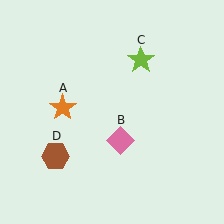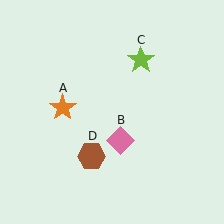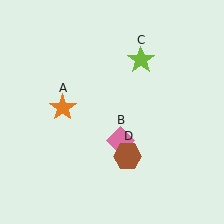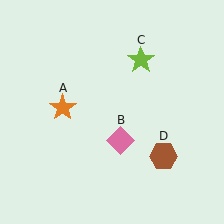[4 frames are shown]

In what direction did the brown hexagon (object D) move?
The brown hexagon (object D) moved right.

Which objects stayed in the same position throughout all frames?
Orange star (object A) and pink diamond (object B) and lime star (object C) remained stationary.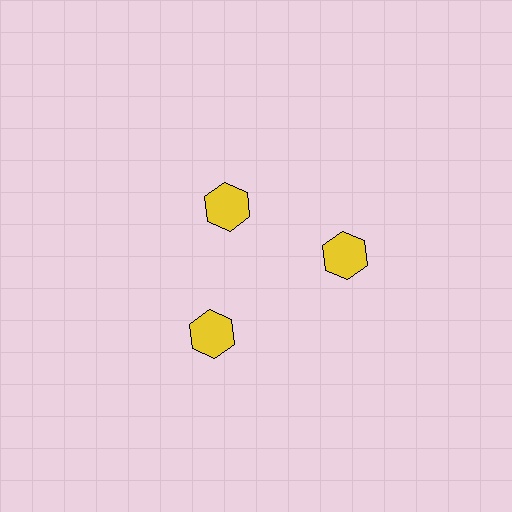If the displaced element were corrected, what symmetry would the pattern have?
It would have 3-fold rotational symmetry — the pattern would map onto itself every 120 degrees.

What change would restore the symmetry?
The symmetry would be restored by moving it outward, back onto the ring so that all 3 hexagons sit at equal angles and equal distance from the center.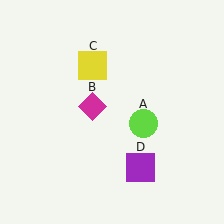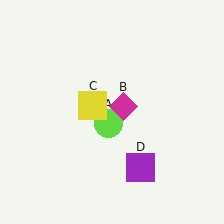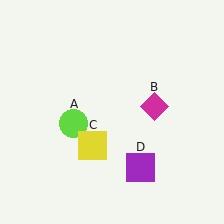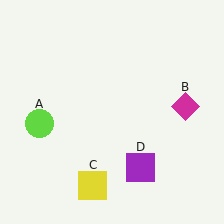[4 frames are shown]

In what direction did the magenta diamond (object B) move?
The magenta diamond (object B) moved right.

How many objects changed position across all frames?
3 objects changed position: lime circle (object A), magenta diamond (object B), yellow square (object C).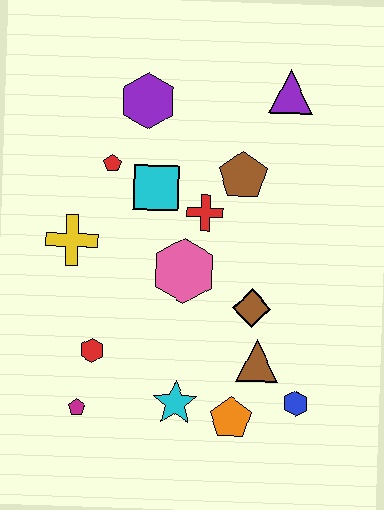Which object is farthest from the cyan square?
The blue hexagon is farthest from the cyan square.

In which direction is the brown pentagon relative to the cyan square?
The brown pentagon is to the right of the cyan square.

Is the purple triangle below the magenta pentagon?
No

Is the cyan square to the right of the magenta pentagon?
Yes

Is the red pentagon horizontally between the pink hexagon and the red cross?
No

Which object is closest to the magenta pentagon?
The red hexagon is closest to the magenta pentagon.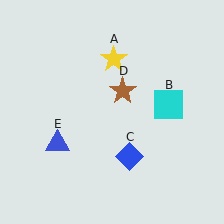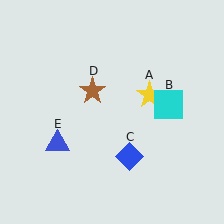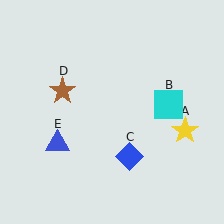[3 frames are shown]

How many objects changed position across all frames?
2 objects changed position: yellow star (object A), brown star (object D).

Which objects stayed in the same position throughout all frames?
Cyan square (object B) and blue diamond (object C) and blue triangle (object E) remained stationary.